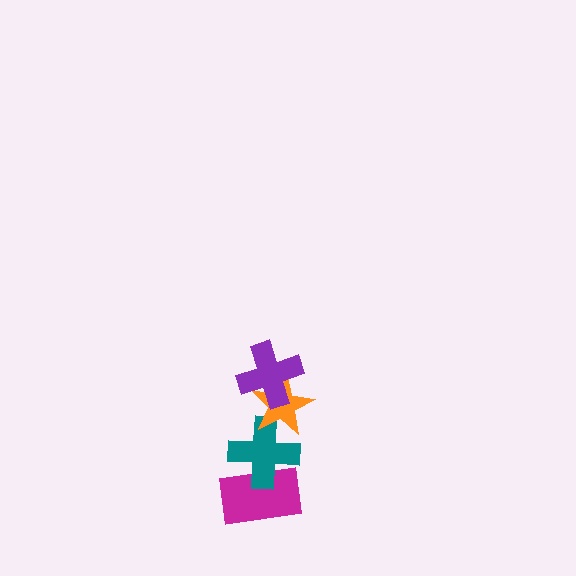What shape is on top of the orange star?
The purple cross is on top of the orange star.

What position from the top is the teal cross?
The teal cross is 3rd from the top.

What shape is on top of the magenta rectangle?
The teal cross is on top of the magenta rectangle.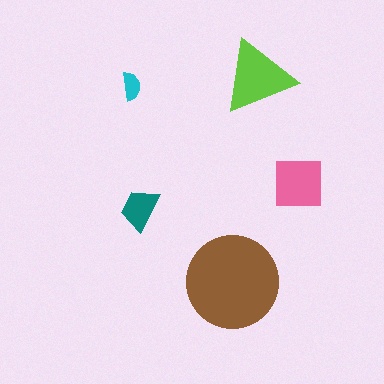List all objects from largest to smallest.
The brown circle, the lime triangle, the pink square, the teal trapezoid, the cyan semicircle.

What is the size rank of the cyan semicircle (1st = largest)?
5th.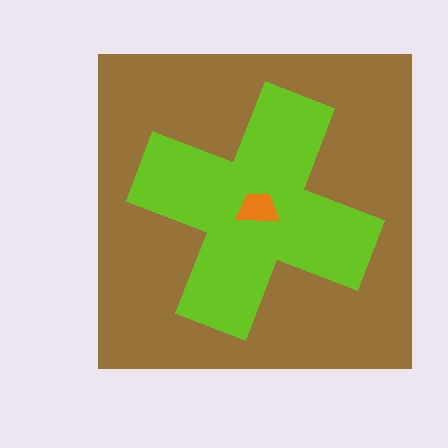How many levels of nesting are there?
3.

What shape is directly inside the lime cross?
The orange trapezoid.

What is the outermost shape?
The brown square.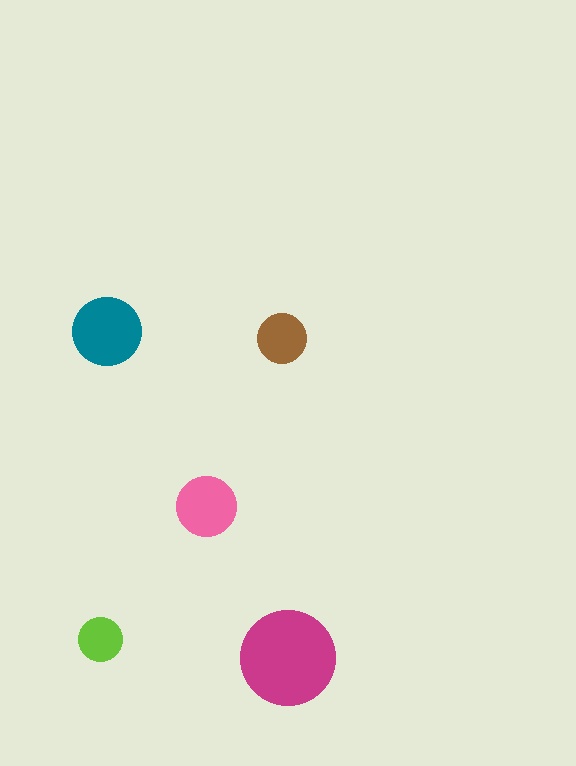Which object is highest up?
The teal circle is topmost.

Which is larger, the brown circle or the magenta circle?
The magenta one.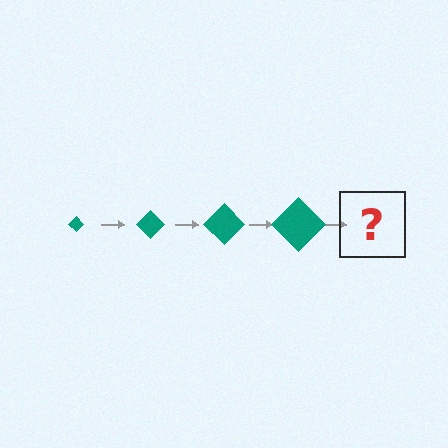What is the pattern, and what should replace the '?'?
The pattern is that the diamond gets progressively larger each step. The '?' should be a teal diamond, larger than the previous one.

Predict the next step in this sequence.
The next step is a teal diamond, larger than the previous one.